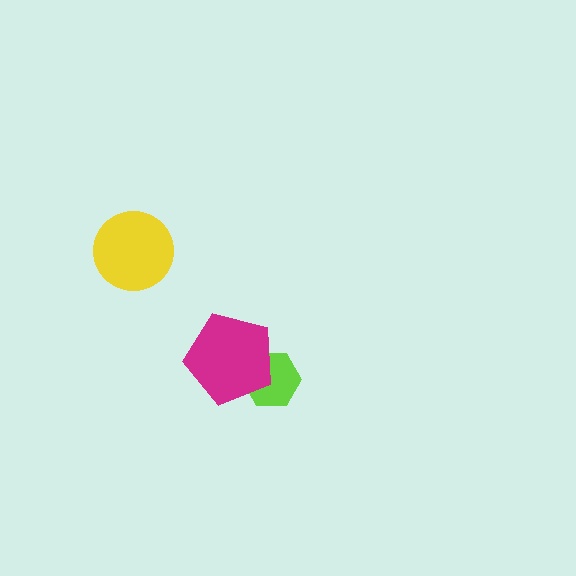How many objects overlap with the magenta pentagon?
1 object overlaps with the magenta pentagon.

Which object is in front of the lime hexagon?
The magenta pentagon is in front of the lime hexagon.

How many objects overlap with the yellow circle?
0 objects overlap with the yellow circle.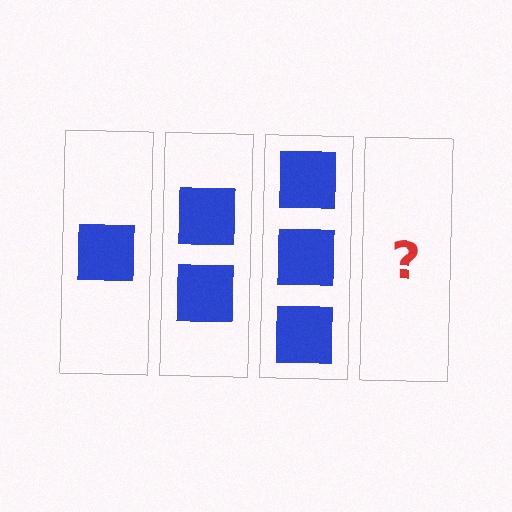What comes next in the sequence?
The next element should be 4 squares.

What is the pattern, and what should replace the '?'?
The pattern is that each step adds one more square. The '?' should be 4 squares.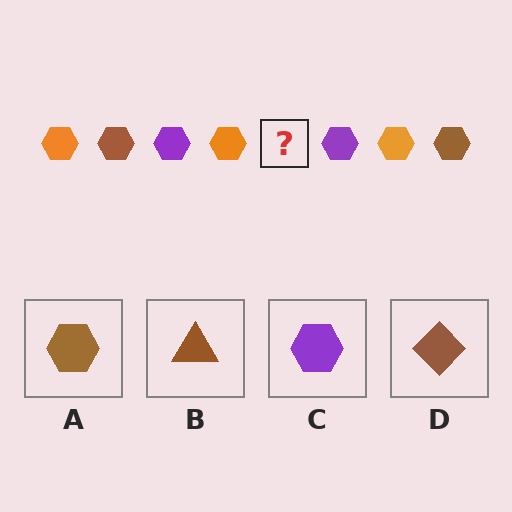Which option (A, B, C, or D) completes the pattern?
A.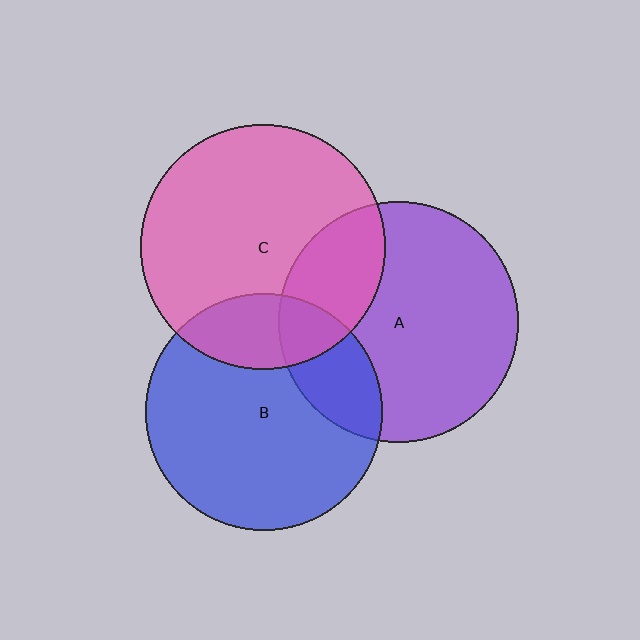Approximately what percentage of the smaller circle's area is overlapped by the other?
Approximately 25%.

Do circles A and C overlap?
Yes.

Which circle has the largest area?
Circle C (pink).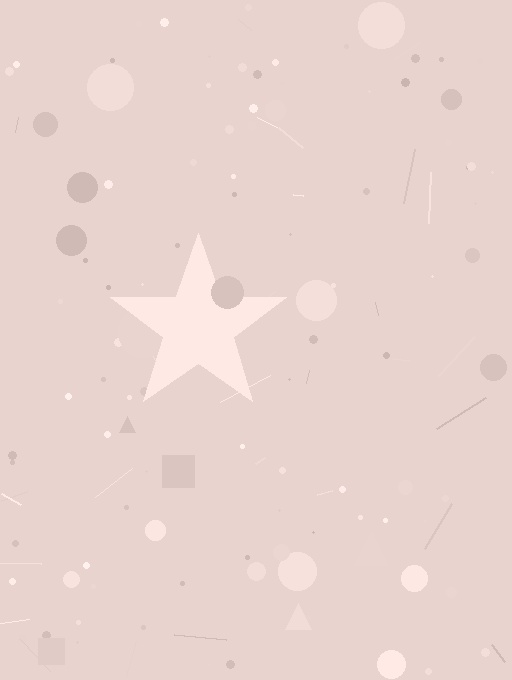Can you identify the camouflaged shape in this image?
The camouflaged shape is a star.